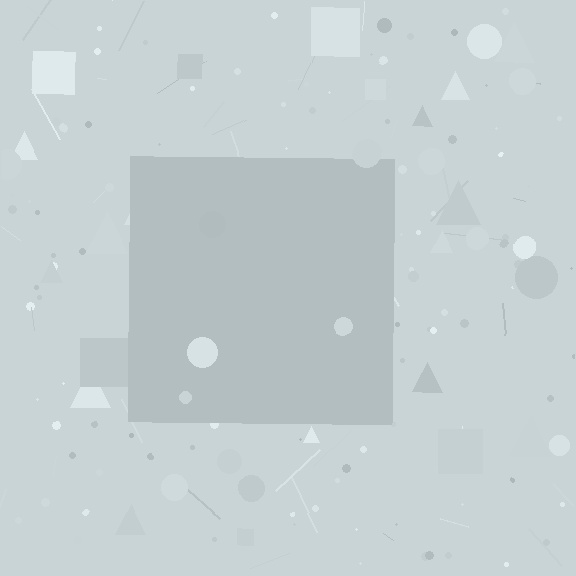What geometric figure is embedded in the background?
A square is embedded in the background.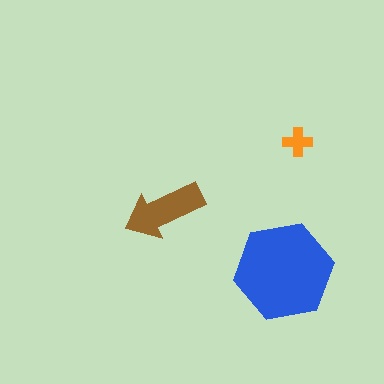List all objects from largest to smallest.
The blue hexagon, the brown arrow, the orange cross.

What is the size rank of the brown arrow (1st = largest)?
2nd.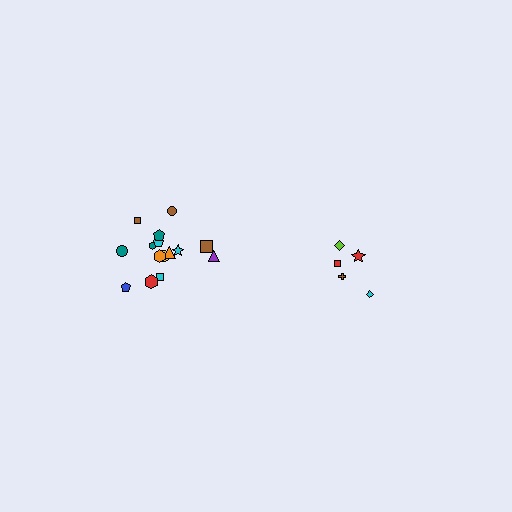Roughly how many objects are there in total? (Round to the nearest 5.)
Roughly 20 objects in total.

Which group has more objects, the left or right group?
The left group.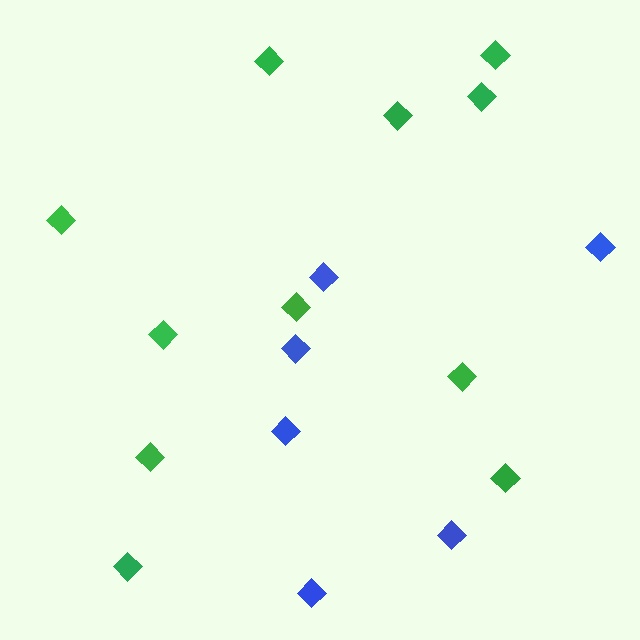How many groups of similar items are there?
There are 2 groups: one group of blue diamonds (6) and one group of green diamonds (11).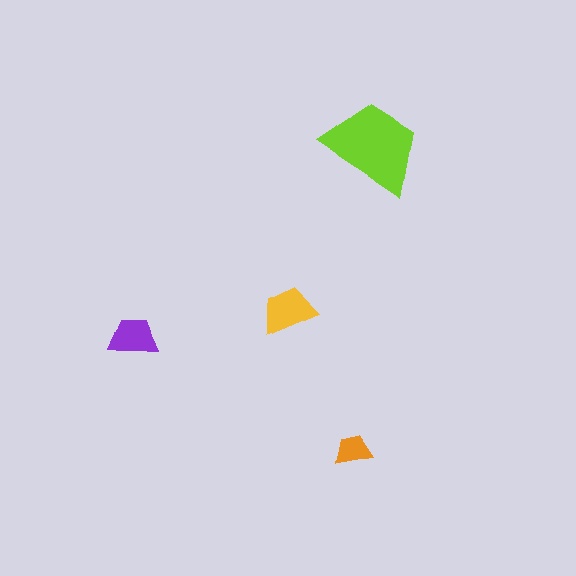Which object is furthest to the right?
The lime trapezoid is rightmost.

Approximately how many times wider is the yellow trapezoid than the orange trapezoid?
About 1.5 times wider.